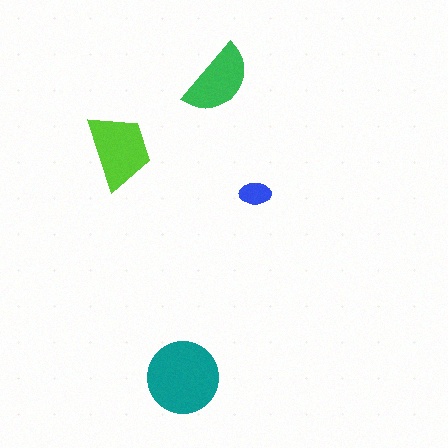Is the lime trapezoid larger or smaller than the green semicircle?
Larger.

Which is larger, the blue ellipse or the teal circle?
The teal circle.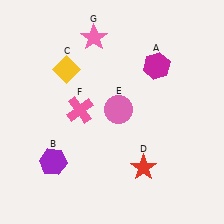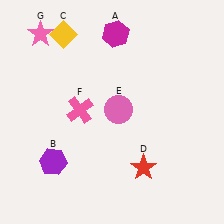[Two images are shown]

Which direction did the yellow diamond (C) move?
The yellow diamond (C) moved up.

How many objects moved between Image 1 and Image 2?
3 objects moved between the two images.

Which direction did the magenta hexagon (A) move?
The magenta hexagon (A) moved left.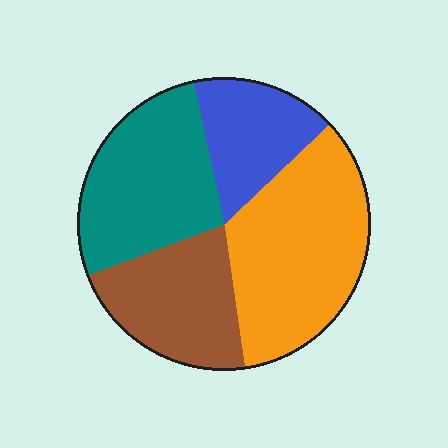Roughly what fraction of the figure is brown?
Brown covers 22% of the figure.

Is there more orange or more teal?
Orange.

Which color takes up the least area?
Blue, at roughly 15%.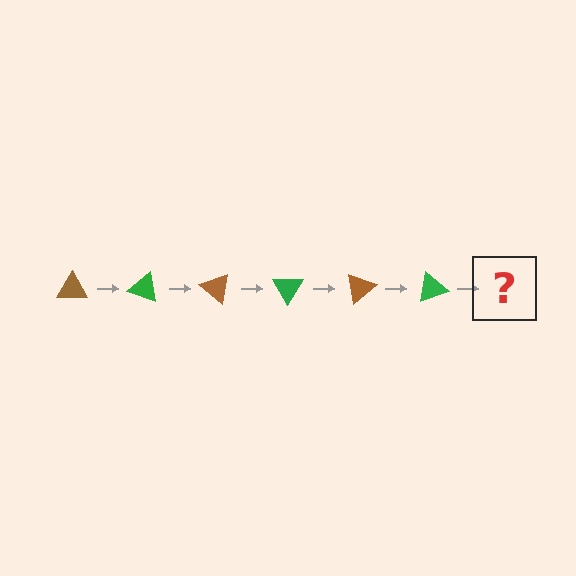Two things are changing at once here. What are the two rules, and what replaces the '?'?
The two rules are that it rotates 20 degrees each step and the color cycles through brown and green. The '?' should be a brown triangle, rotated 120 degrees from the start.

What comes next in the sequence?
The next element should be a brown triangle, rotated 120 degrees from the start.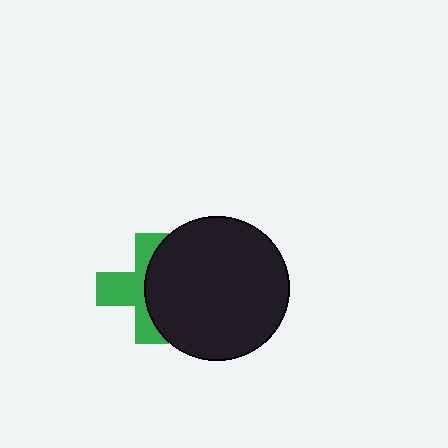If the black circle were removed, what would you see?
You would see the complete green cross.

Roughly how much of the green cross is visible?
About half of it is visible (roughly 49%).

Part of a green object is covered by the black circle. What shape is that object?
It is a cross.